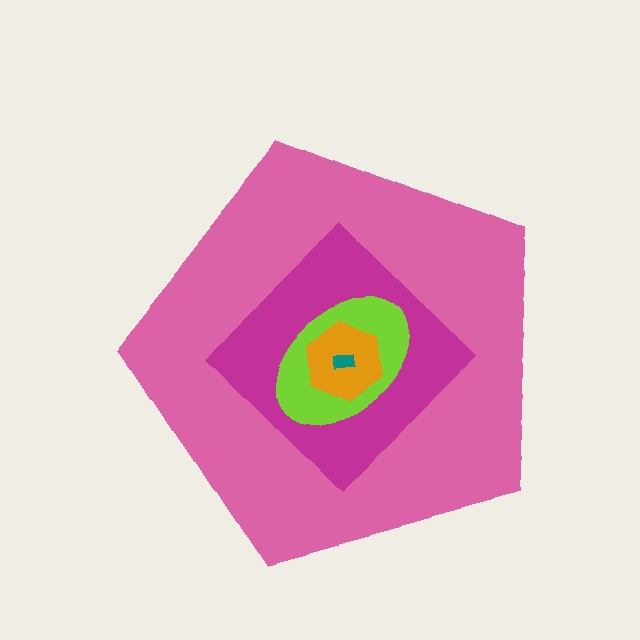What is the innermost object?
The teal rectangle.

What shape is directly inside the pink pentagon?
The magenta diamond.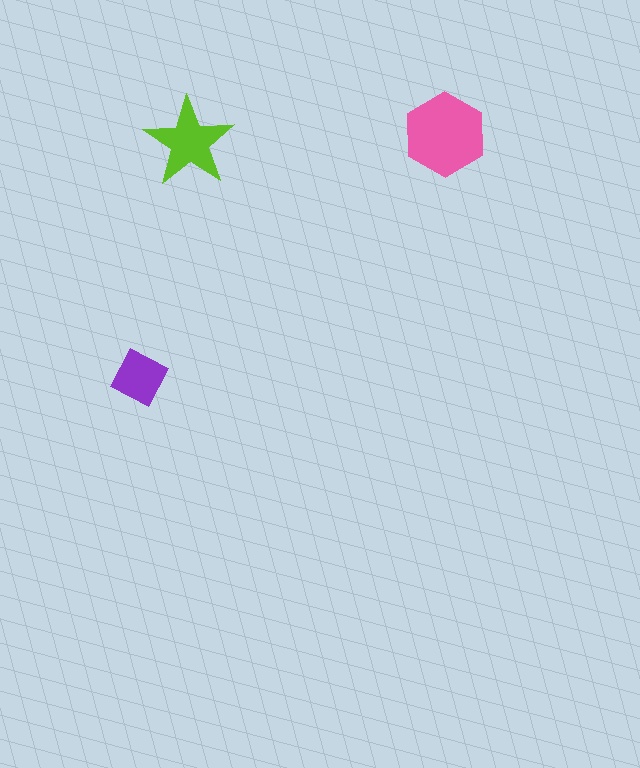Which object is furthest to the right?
The pink hexagon is rightmost.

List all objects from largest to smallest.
The pink hexagon, the lime star, the purple diamond.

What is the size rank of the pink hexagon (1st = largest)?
1st.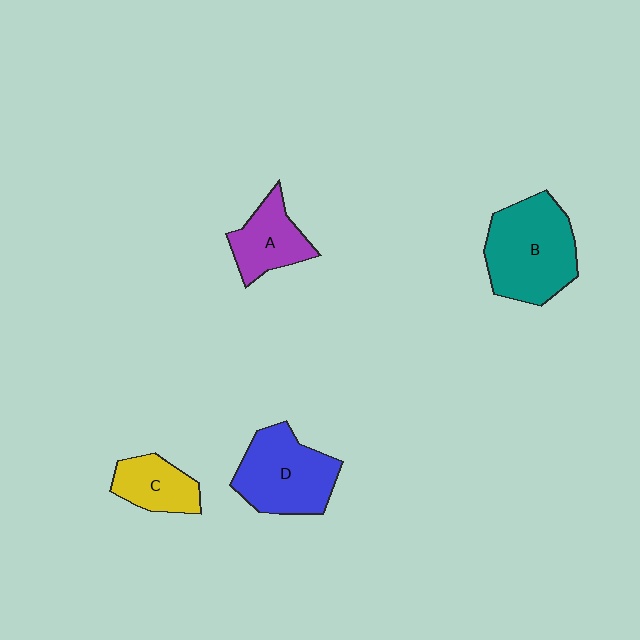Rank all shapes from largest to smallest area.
From largest to smallest: B (teal), D (blue), A (purple), C (yellow).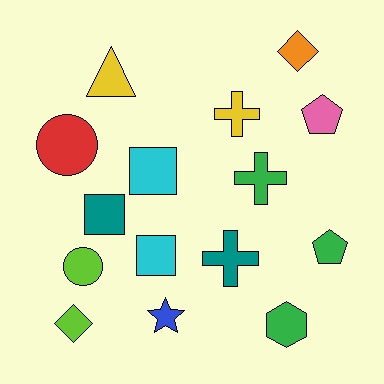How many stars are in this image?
There is 1 star.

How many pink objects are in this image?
There is 1 pink object.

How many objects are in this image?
There are 15 objects.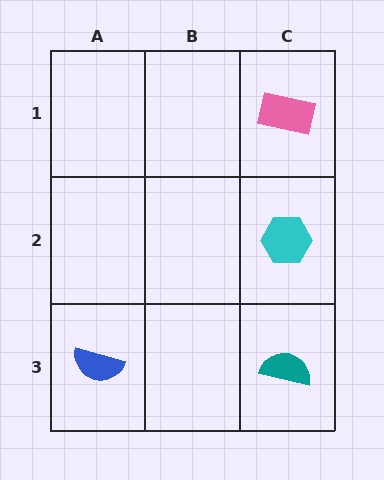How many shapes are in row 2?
1 shape.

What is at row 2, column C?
A cyan hexagon.